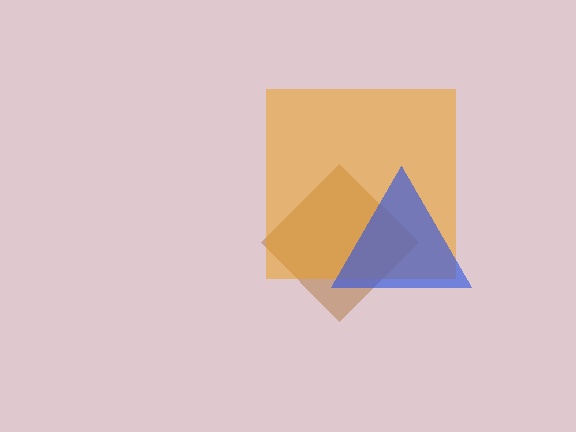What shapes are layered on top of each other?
The layered shapes are: a brown diamond, an orange square, a blue triangle.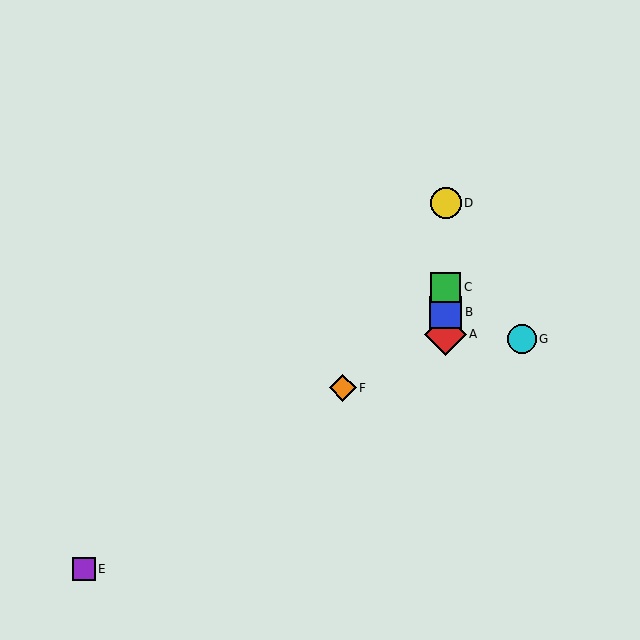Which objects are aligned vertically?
Objects A, B, C, D are aligned vertically.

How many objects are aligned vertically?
4 objects (A, B, C, D) are aligned vertically.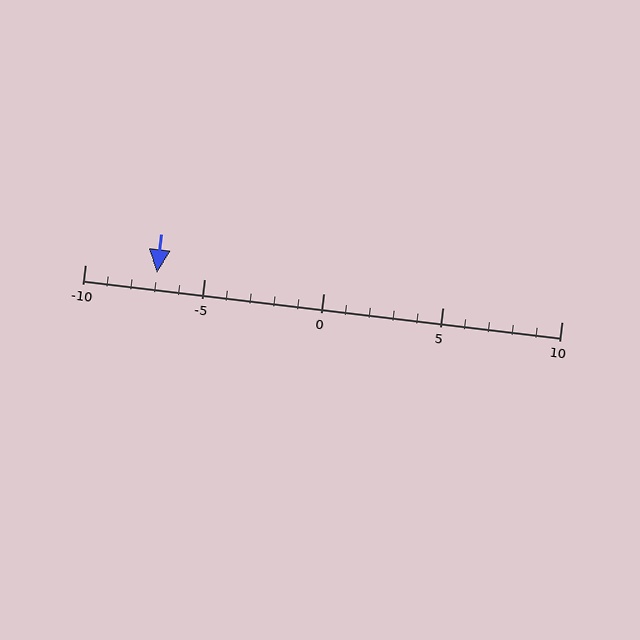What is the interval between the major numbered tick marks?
The major tick marks are spaced 5 units apart.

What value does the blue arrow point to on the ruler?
The blue arrow points to approximately -7.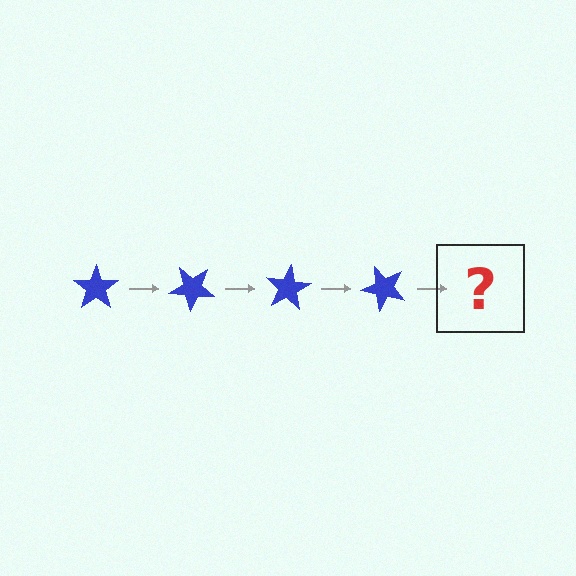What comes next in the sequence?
The next element should be a blue star rotated 160 degrees.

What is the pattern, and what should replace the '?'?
The pattern is that the star rotates 40 degrees each step. The '?' should be a blue star rotated 160 degrees.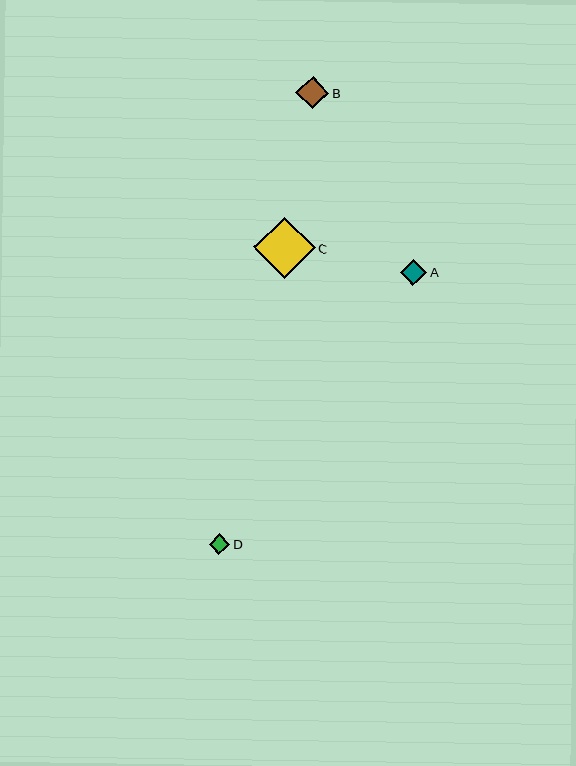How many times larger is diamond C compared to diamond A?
Diamond C is approximately 2.4 times the size of diamond A.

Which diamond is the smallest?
Diamond D is the smallest with a size of approximately 21 pixels.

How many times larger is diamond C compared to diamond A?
Diamond C is approximately 2.4 times the size of diamond A.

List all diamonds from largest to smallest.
From largest to smallest: C, B, A, D.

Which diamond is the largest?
Diamond C is the largest with a size of approximately 61 pixels.